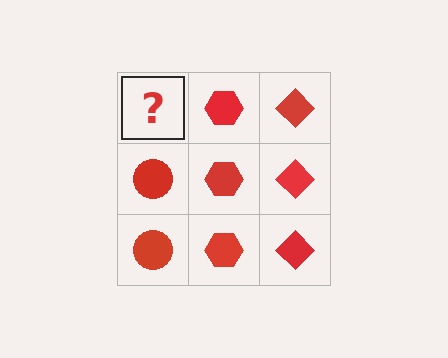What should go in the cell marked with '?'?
The missing cell should contain a red circle.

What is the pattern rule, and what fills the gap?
The rule is that each column has a consistent shape. The gap should be filled with a red circle.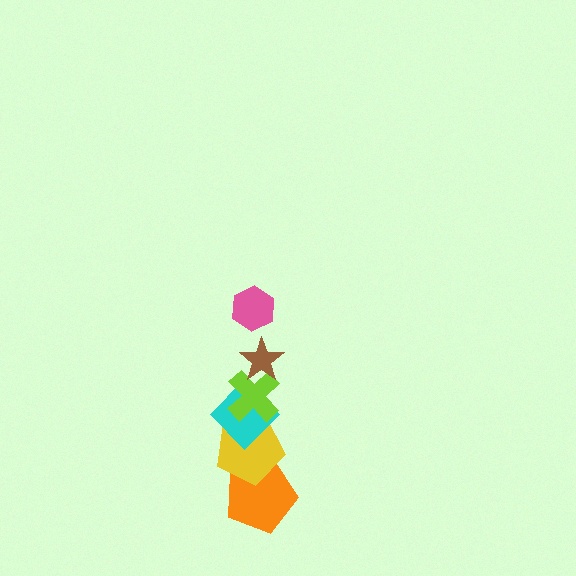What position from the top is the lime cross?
The lime cross is 3rd from the top.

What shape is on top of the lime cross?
The brown star is on top of the lime cross.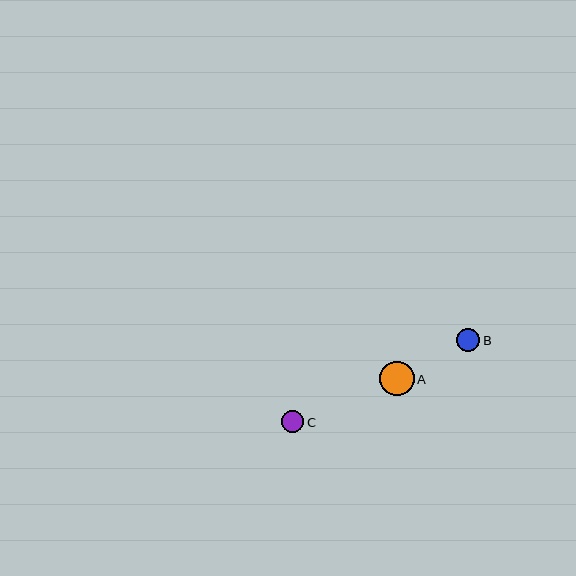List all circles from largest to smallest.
From largest to smallest: A, B, C.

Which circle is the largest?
Circle A is the largest with a size of approximately 34 pixels.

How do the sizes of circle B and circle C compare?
Circle B and circle C are approximately the same size.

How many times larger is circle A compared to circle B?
Circle A is approximately 1.5 times the size of circle B.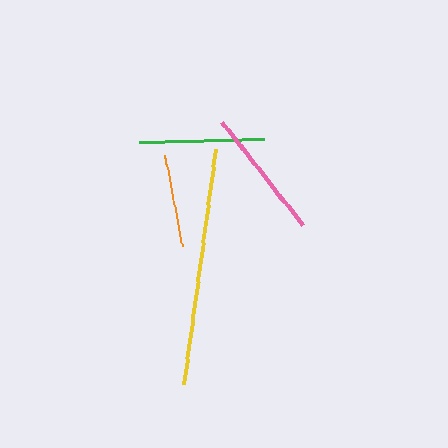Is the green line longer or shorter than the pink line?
The pink line is longer than the green line.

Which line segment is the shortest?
The orange line is the shortest at approximately 94 pixels.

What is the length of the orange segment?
The orange segment is approximately 94 pixels long.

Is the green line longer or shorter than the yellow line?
The yellow line is longer than the green line.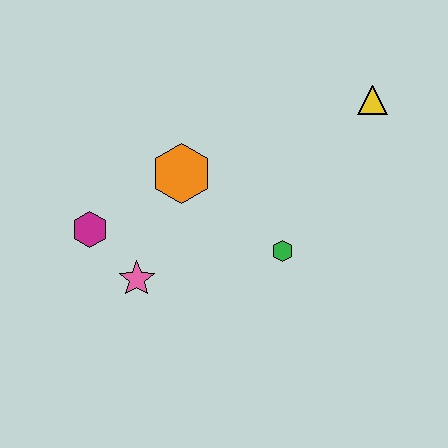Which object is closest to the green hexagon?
The orange hexagon is closest to the green hexagon.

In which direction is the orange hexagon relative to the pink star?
The orange hexagon is above the pink star.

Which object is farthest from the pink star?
The yellow triangle is farthest from the pink star.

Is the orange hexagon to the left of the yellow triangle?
Yes